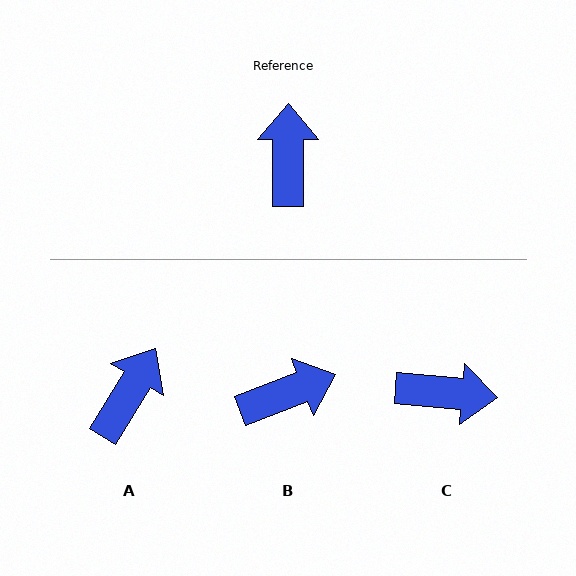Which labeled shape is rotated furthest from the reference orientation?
C, about 95 degrees away.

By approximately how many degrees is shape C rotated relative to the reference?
Approximately 95 degrees clockwise.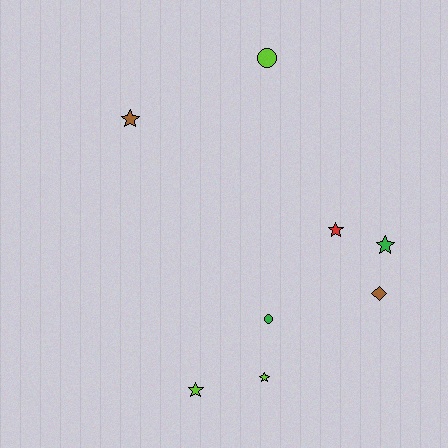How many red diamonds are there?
There are no red diamonds.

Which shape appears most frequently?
Star, with 5 objects.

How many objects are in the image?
There are 8 objects.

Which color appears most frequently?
Lime, with 3 objects.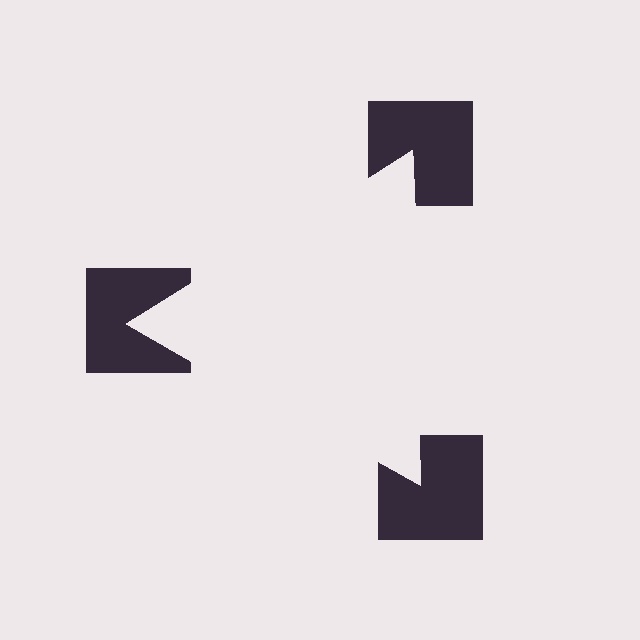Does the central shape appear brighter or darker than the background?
It typically appears slightly brighter than the background, even though no actual brightness change is drawn.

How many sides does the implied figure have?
3 sides.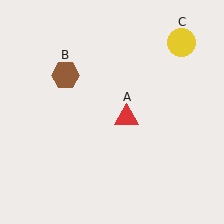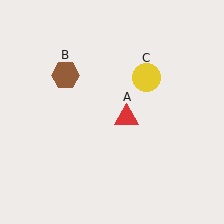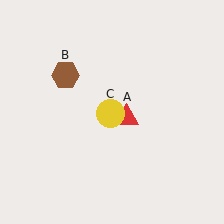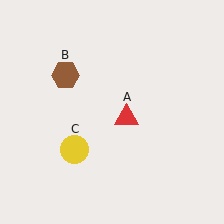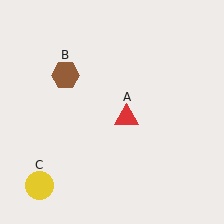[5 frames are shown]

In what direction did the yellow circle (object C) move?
The yellow circle (object C) moved down and to the left.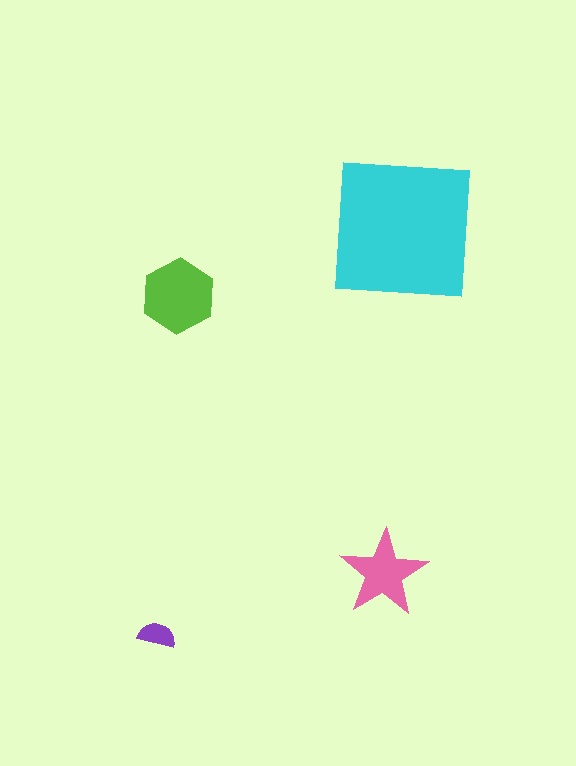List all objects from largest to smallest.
The cyan square, the lime hexagon, the pink star, the purple semicircle.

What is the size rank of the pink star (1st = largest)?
3rd.